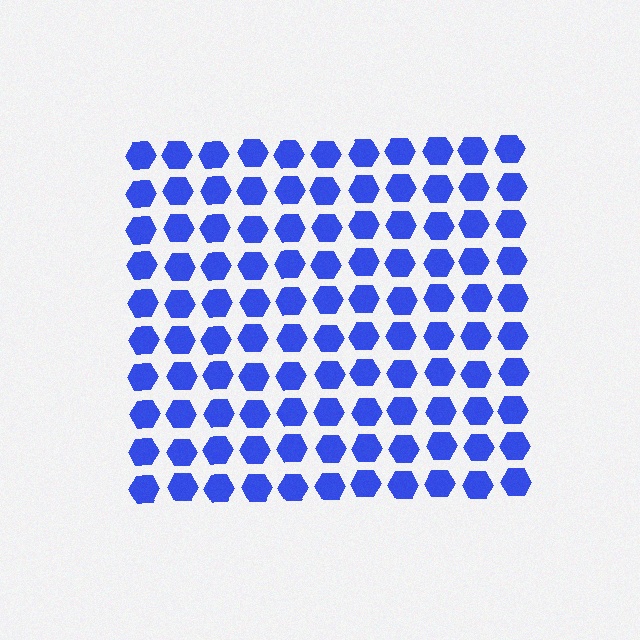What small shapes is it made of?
It is made of small hexagons.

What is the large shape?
The large shape is a square.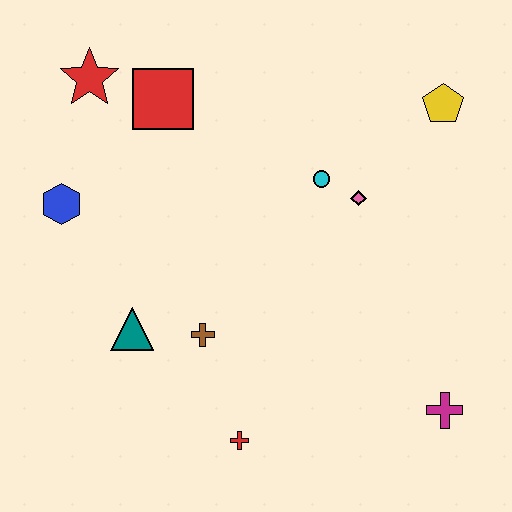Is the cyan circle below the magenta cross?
No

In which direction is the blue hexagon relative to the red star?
The blue hexagon is below the red star.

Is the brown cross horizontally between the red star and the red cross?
Yes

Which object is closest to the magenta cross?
The red cross is closest to the magenta cross.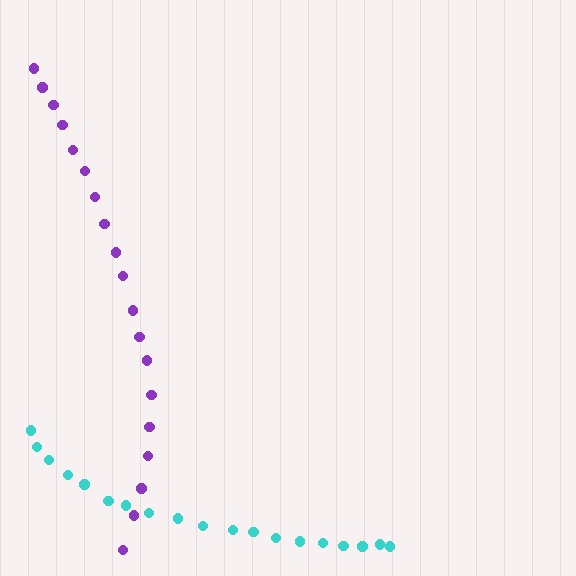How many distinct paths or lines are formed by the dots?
There are 2 distinct paths.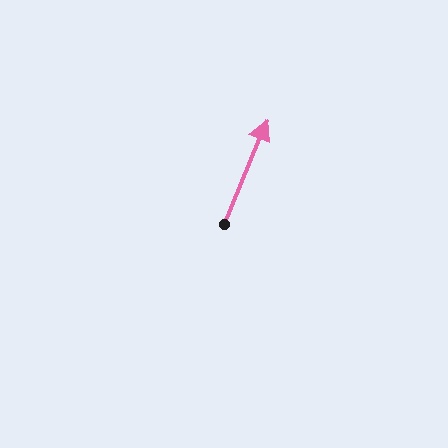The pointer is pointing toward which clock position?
Roughly 1 o'clock.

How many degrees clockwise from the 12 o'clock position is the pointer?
Approximately 22 degrees.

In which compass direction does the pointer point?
North.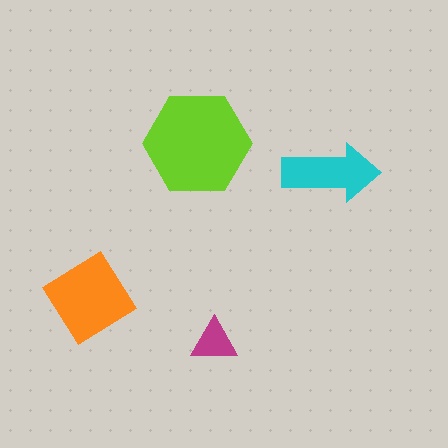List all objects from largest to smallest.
The lime hexagon, the orange diamond, the cyan arrow, the magenta triangle.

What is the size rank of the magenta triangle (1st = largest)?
4th.